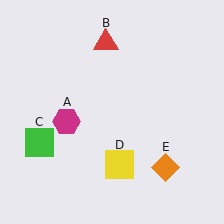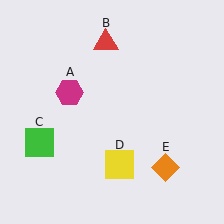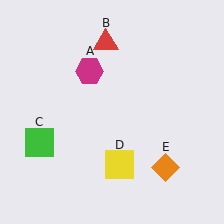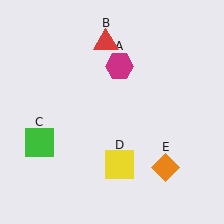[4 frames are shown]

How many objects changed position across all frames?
1 object changed position: magenta hexagon (object A).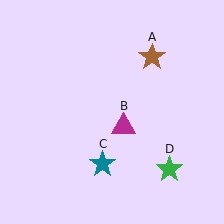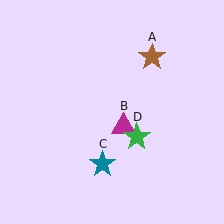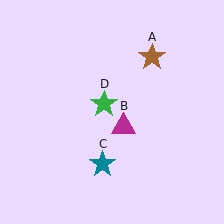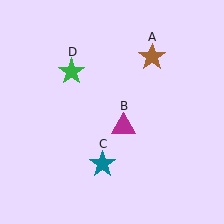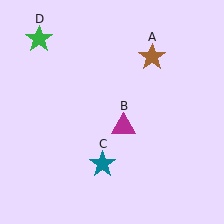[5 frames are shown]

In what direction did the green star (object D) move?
The green star (object D) moved up and to the left.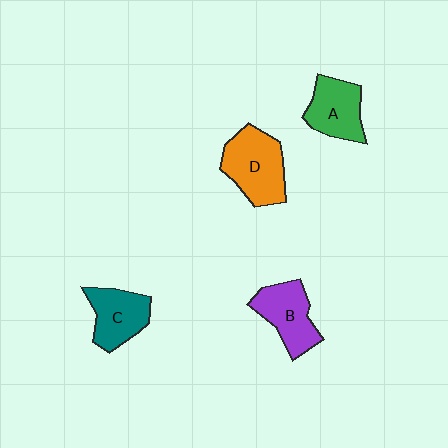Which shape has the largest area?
Shape D (orange).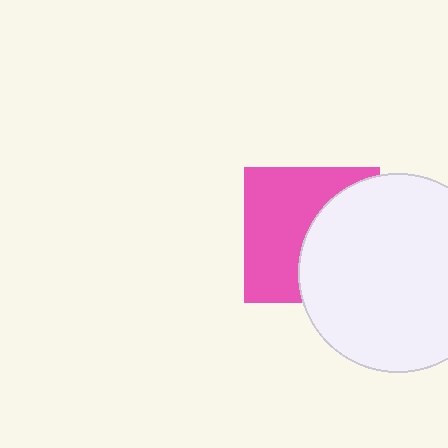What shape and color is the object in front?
The object in front is a white circle.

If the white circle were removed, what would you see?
You would see the complete pink square.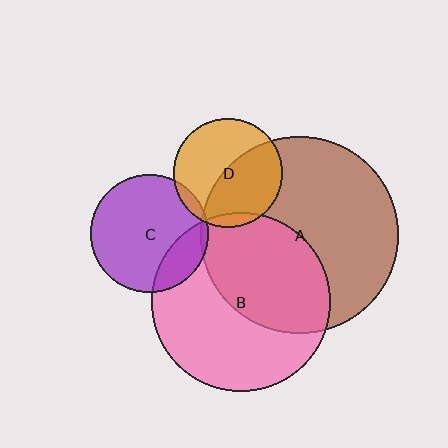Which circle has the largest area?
Circle A (brown).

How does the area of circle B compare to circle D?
Approximately 2.7 times.